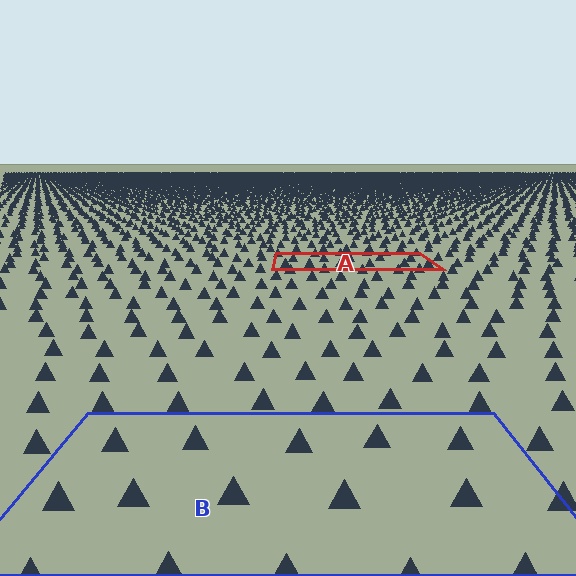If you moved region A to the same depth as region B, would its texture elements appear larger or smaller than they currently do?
They would appear larger. At a closer depth, the same texture elements are projected at a bigger on-screen size.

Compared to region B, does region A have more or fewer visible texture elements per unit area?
Region A has more texture elements per unit area — they are packed more densely because it is farther away.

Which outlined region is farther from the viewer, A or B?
Region A is farther from the viewer — the texture elements inside it appear smaller and more densely packed.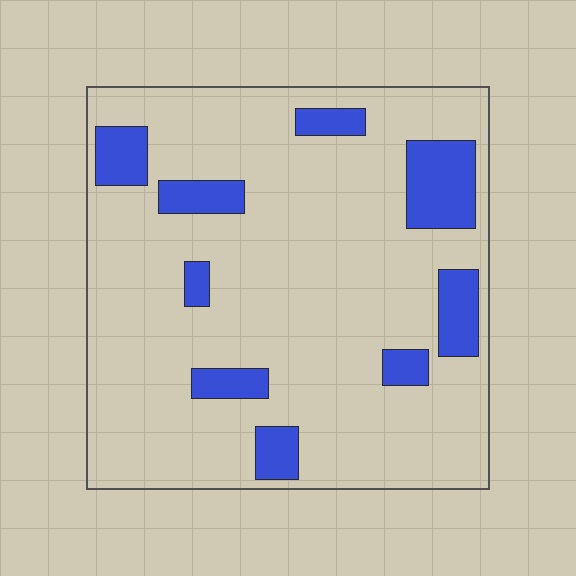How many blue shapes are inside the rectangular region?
9.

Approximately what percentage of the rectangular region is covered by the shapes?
Approximately 15%.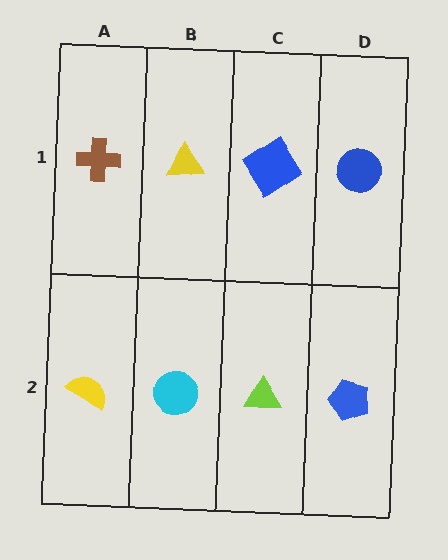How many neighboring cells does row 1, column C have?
3.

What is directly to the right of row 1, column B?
A blue diamond.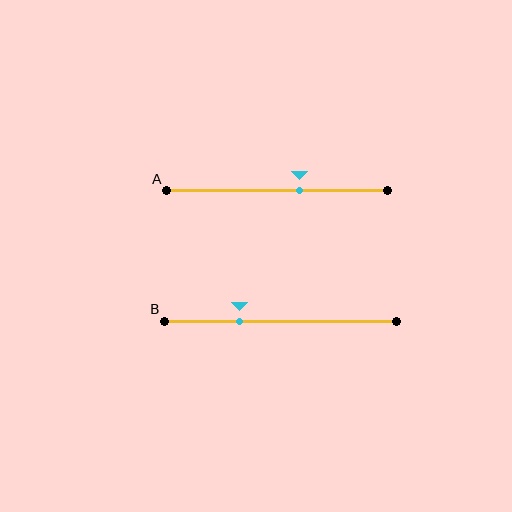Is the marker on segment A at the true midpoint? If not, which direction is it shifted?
No, the marker on segment A is shifted to the right by about 10% of the segment length.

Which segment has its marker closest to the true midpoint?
Segment A has its marker closest to the true midpoint.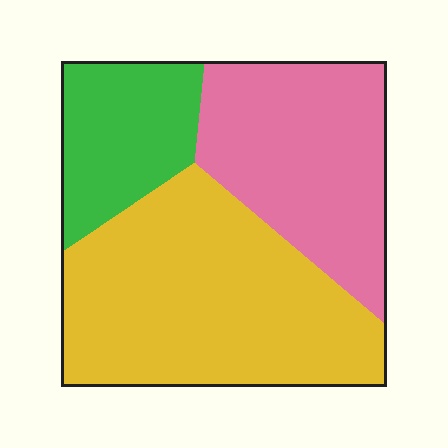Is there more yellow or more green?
Yellow.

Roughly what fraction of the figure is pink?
Pink takes up about one third (1/3) of the figure.